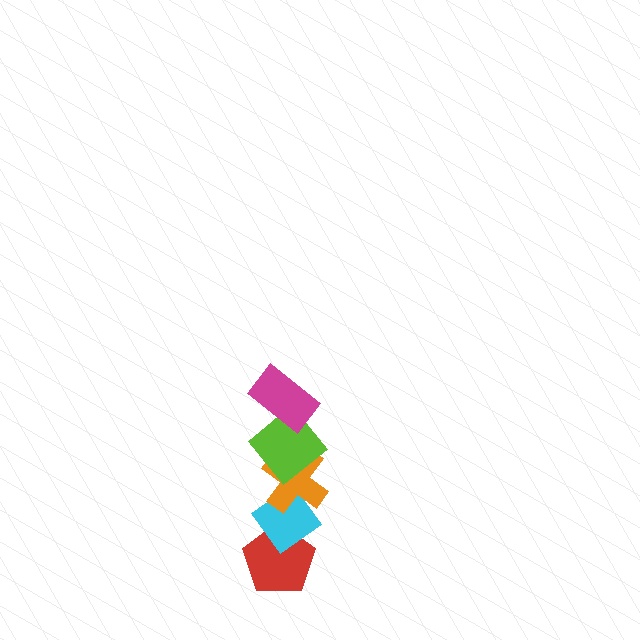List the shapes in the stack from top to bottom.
From top to bottom: the magenta rectangle, the lime diamond, the orange cross, the cyan diamond, the red pentagon.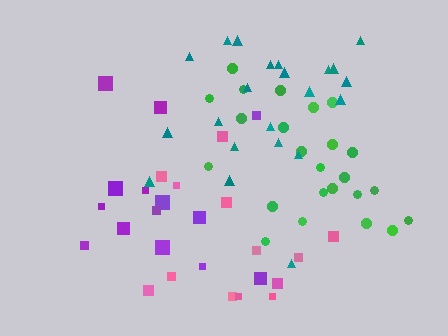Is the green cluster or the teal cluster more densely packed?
Green.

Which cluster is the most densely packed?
Green.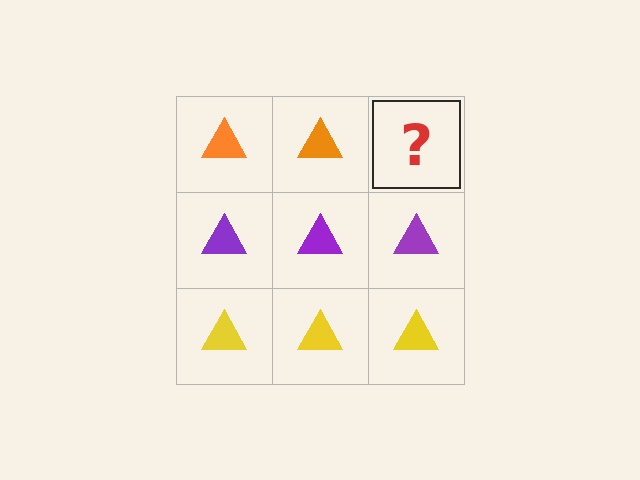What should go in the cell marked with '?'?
The missing cell should contain an orange triangle.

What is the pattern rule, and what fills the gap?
The rule is that each row has a consistent color. The gap should be filled with an orange triangle.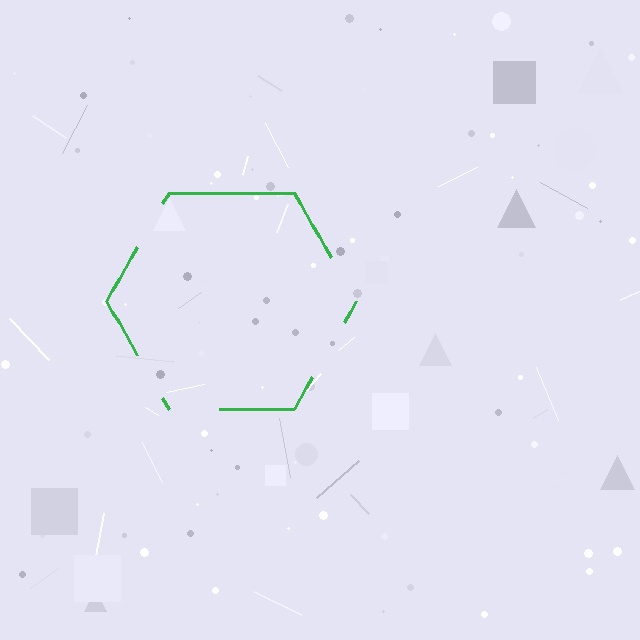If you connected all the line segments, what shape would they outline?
They would outline a hexagon.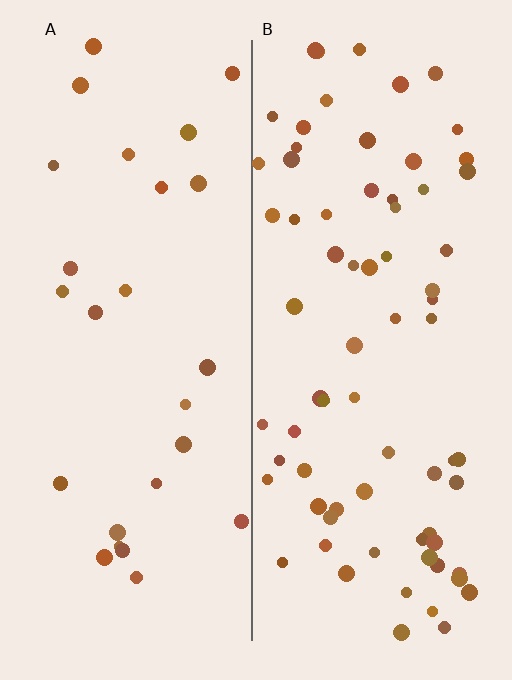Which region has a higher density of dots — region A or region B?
B (the right).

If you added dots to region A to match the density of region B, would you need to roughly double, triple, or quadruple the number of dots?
Approximately triple.